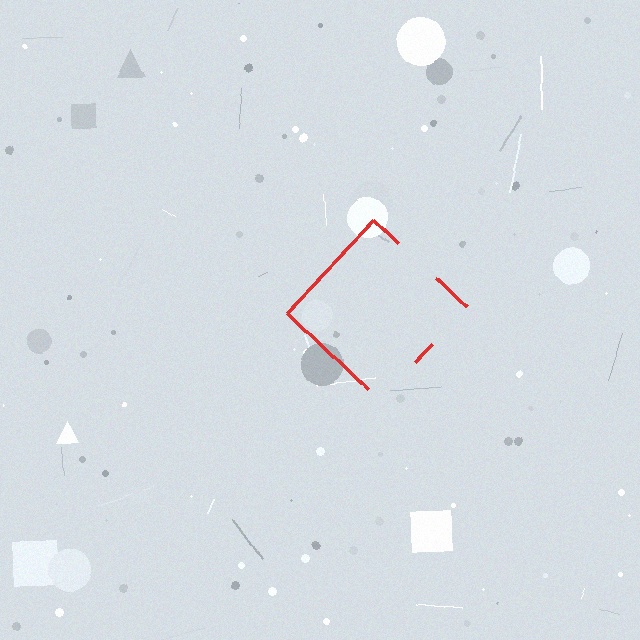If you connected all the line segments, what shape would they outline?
They would outline a diamond.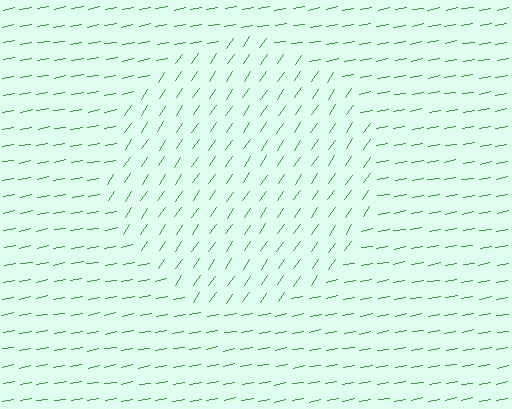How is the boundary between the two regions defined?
The boundary is defined purely by a change in line orientation (approximately 45 degrees difference). All lines are the same color and thickness.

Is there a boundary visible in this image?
Yes, there is a texture boundary formed by a change in line orientation.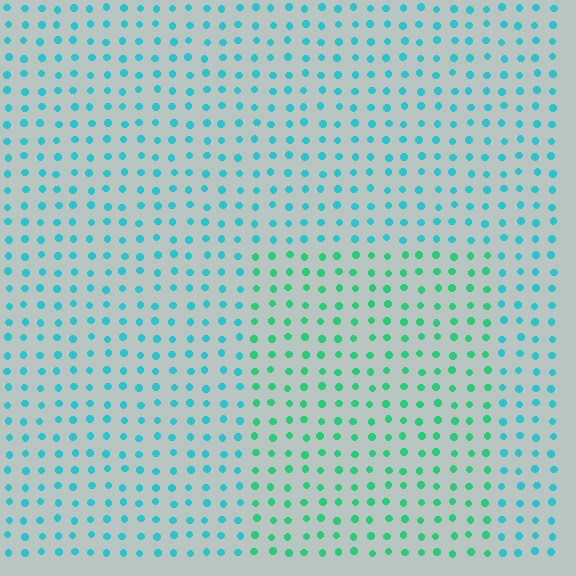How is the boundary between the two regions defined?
The boundary is defined purely by a slight shift in hue (about 35 degrees). Spacing, size, and orientation are identical on both sides.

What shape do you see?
I see a rectangle.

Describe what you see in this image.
The image is filled with small cyan elements in a uniform arrangement. A rectangle-shaped region is visible where the elements are tinted to a slightly different hue, forming a subtle color boundary.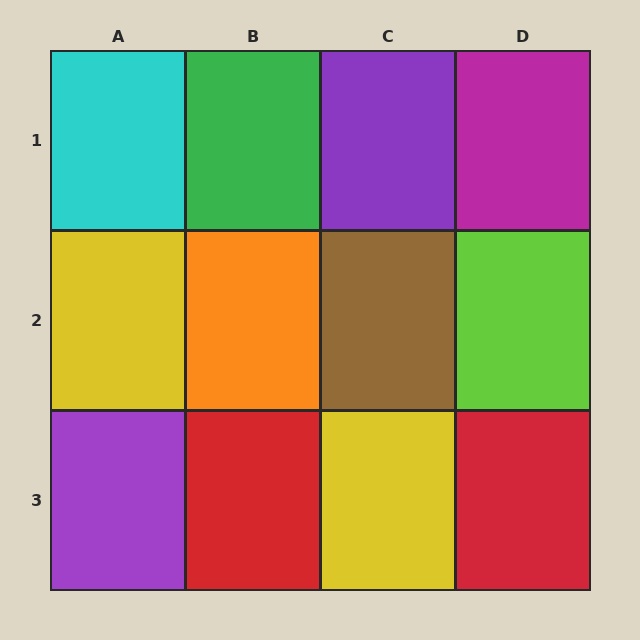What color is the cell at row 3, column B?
Red.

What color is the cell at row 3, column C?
Yellow.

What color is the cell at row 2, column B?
Orange.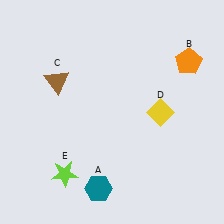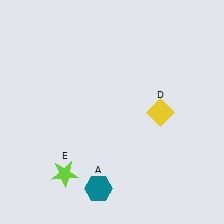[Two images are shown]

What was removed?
The orange pentagon (B), the brown triangle (C) were removed in Image 2.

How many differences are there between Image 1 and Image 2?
There are 2 differences between the two images.